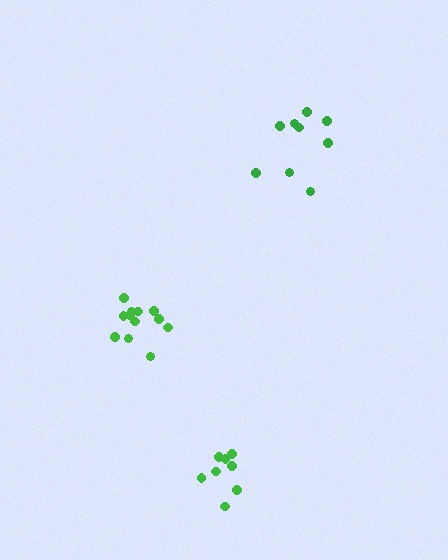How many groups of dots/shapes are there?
There are 3 groups.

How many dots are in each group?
Group 1: 9 dots, Group 2: 8 dots, Group 3: 12 dots (29 total).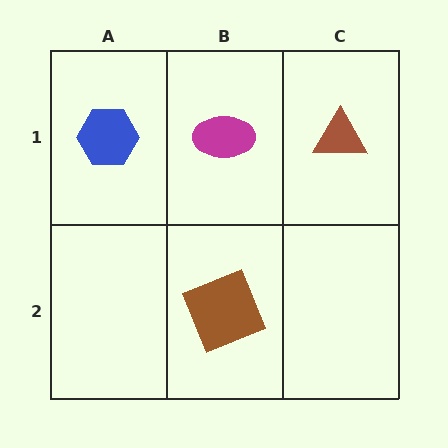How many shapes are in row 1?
3 shapes.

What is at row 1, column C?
A brown triangle.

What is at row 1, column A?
A blue hexagon.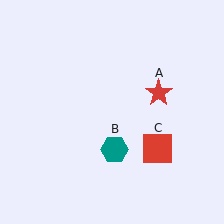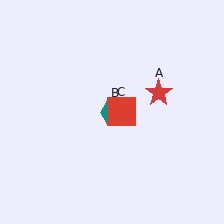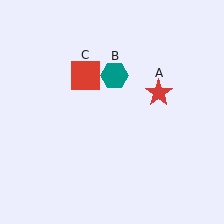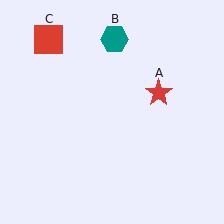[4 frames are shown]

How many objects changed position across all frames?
2 objects changed position: teal hexagon (object B), red square (object C).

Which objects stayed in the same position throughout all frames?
Red star (object A) remained stationary.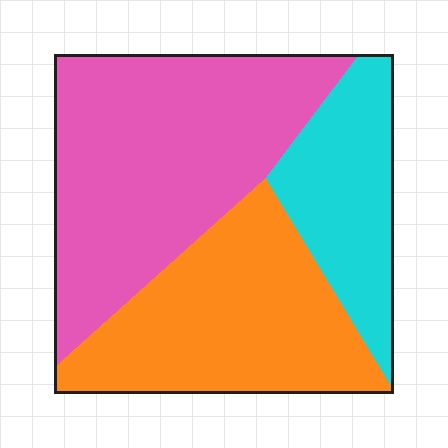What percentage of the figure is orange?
Orange covers about 35% of the figure.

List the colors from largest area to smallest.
From largest to smallest: pink, orange, cyan.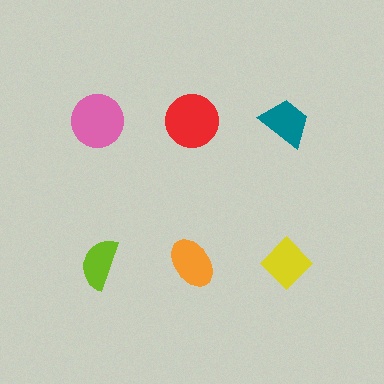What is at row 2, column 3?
A yellow diamond.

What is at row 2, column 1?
A lime semicircle.